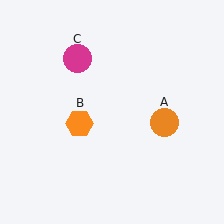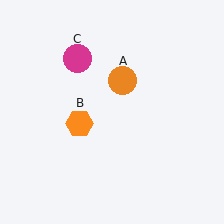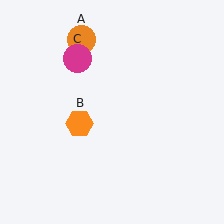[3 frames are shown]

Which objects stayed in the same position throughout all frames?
Orange hexagon (object B) and magenta circle (object C) remained stationary.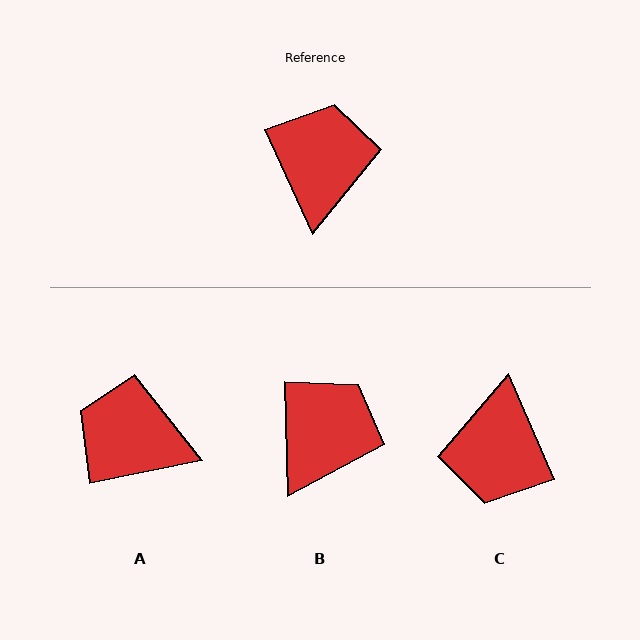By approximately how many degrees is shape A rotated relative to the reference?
Approximately 77 degrees counter-clockwise.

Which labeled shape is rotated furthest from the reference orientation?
C, about 179 degrees away.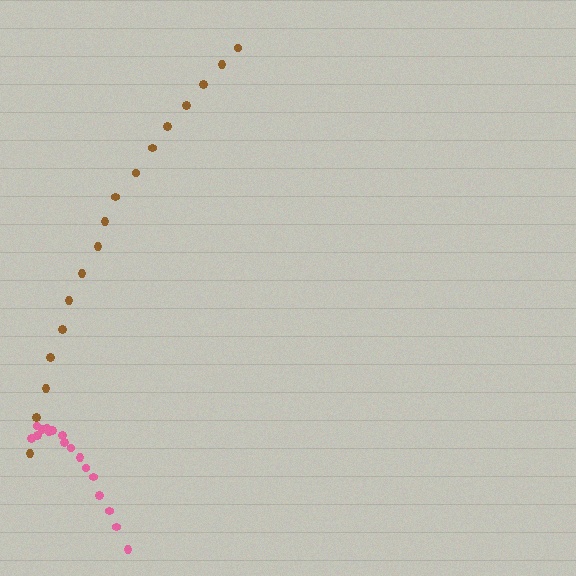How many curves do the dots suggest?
There are 2 distinct paths.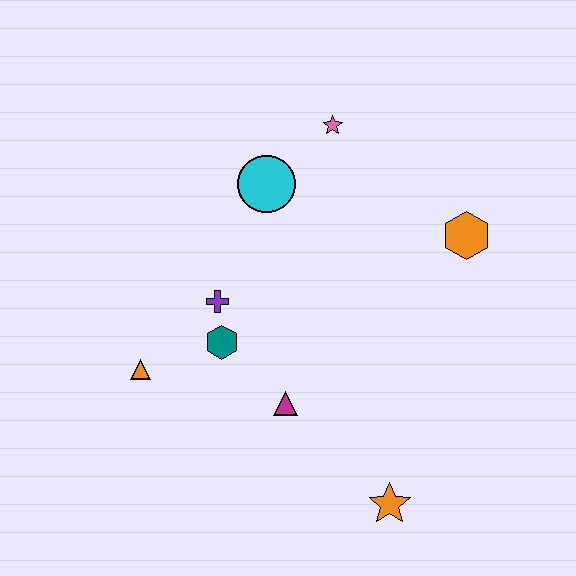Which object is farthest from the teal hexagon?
The orange hexagon is farthest from the teal hexagon.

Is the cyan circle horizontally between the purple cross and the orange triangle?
No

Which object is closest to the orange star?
The magenta triangle is closest to the orange star.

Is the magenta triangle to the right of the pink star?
No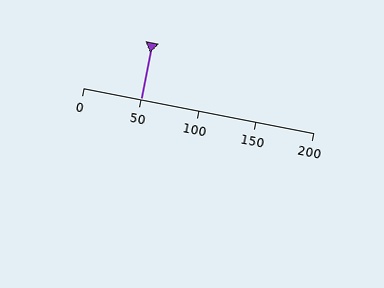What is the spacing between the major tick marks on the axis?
The major ticks are spaced 50 apart.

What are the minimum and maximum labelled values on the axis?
The axis runs from 0 to 200.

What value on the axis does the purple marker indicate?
The marker indicates approximately 50.